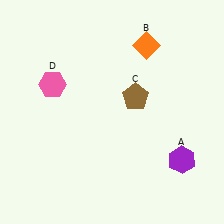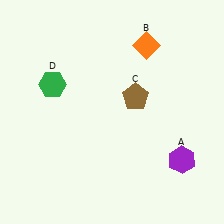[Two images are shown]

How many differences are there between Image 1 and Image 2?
There is 1 difference between the two images.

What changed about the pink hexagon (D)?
In Image 1, D is pink. In Image 2, it changed to green.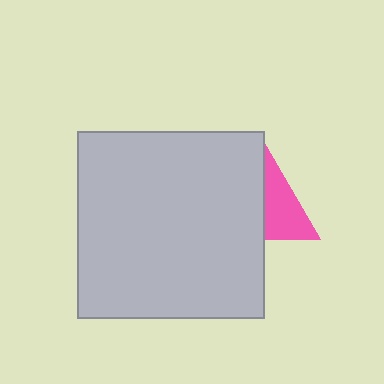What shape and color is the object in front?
The object in front is a light gray square.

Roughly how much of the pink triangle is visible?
A small part of it is visible (roughly 41%).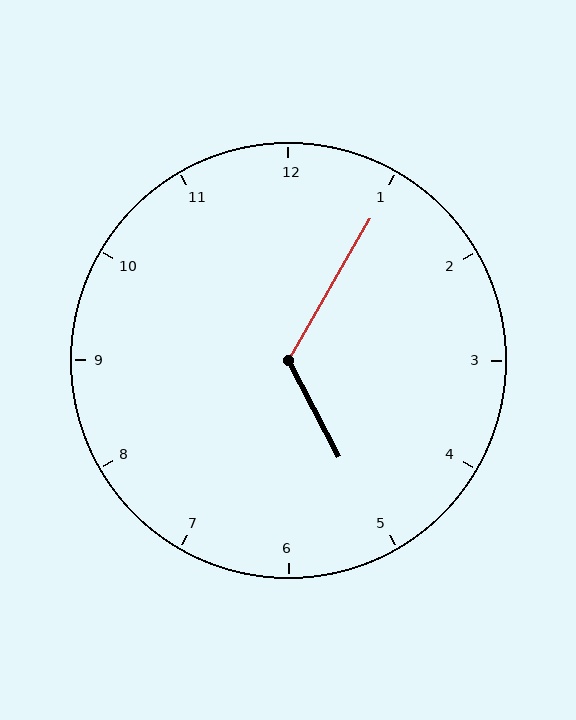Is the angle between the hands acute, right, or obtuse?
It is obtuse.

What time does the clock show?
5:05.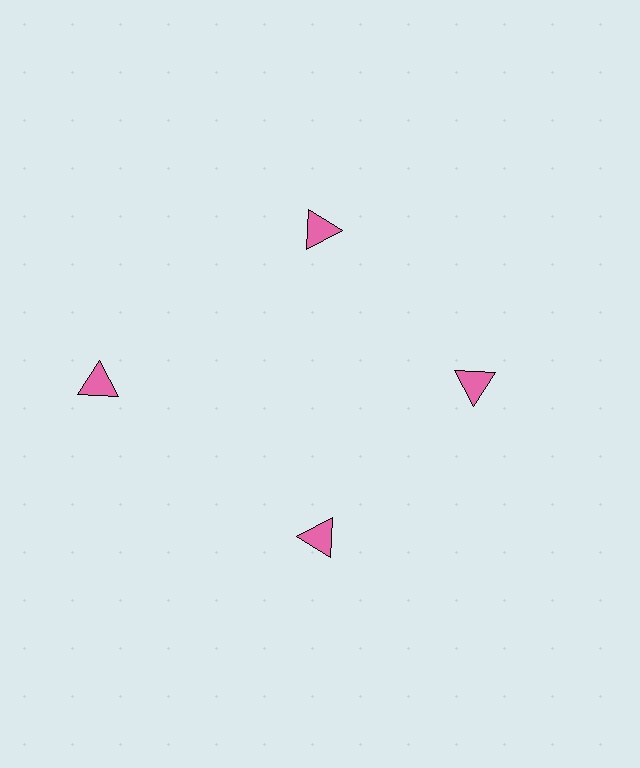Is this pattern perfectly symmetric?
No. The 4 pink triangles are arranged in a ring, but one element near the 9 o'clock position is pushed outward from the center, breaking the 4-fold rotational symmetry.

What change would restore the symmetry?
The symmetry would be restored by moving it inward, back onto the ring so that all 4 triangles sit at equal angles and equal distance from the center.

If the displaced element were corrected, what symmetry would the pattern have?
It would have 4-fold rotational symmetry — the pattern would map onto itself every 90 degrees.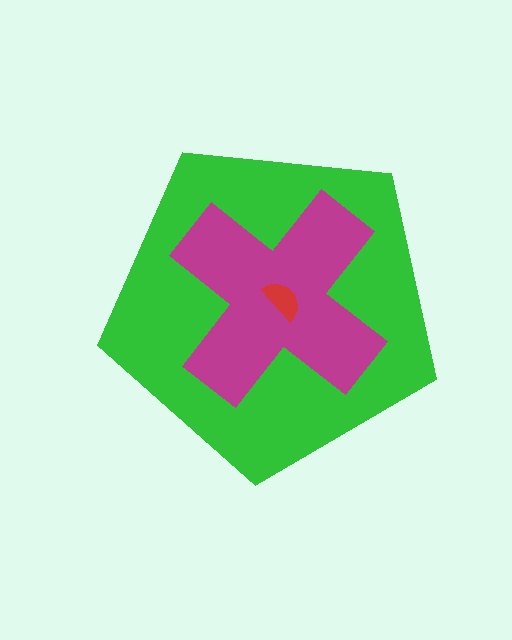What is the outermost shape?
The green pentagon.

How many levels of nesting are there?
3.